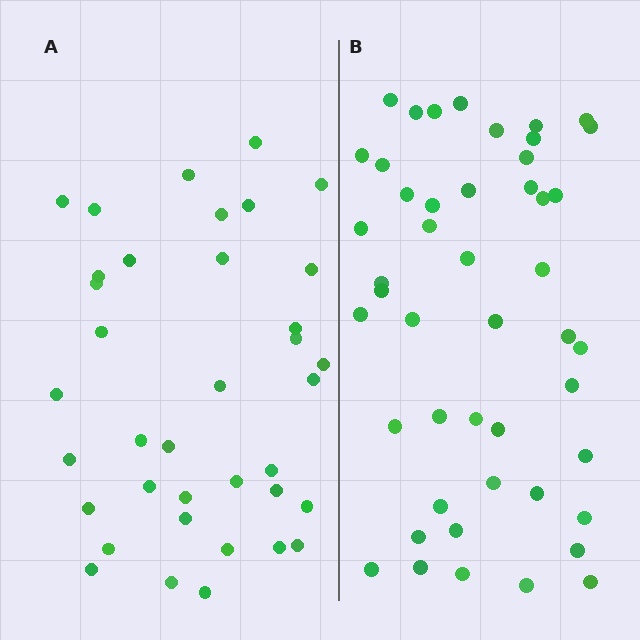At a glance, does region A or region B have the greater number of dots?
Region B (the right region) has more dots.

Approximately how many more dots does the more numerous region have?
Region B has roughly 10 or so more dots than region A.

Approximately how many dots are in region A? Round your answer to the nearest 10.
About 40 dots. (The exact count is 37, which rounds to 40.)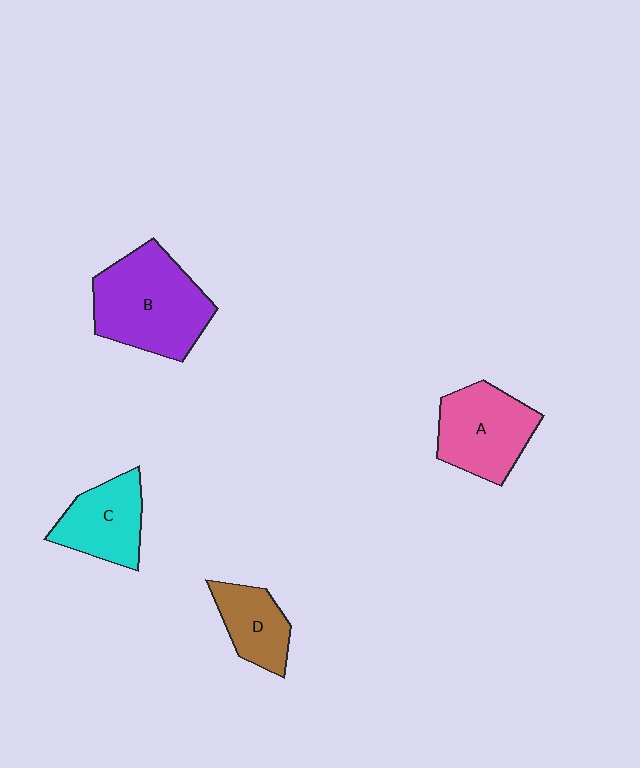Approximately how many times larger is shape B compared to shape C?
Approximately 1.6 times.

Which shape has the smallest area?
Shape D (brown).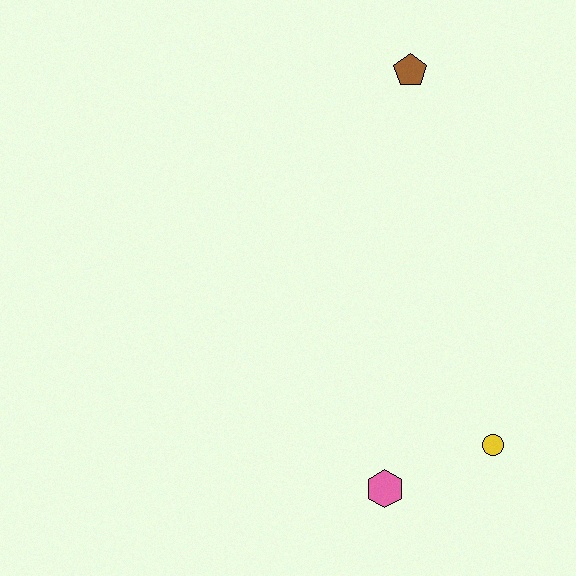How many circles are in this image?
There is 1 circle.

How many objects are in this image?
There are 3 objects.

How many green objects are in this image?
There are no green objects.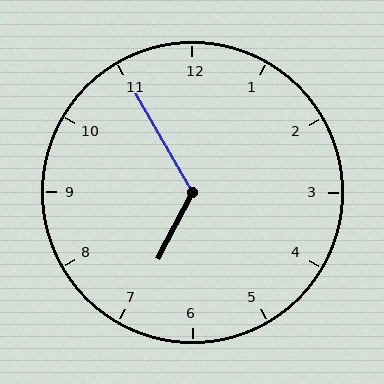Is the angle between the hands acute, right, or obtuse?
It is obtuse.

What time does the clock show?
6:55.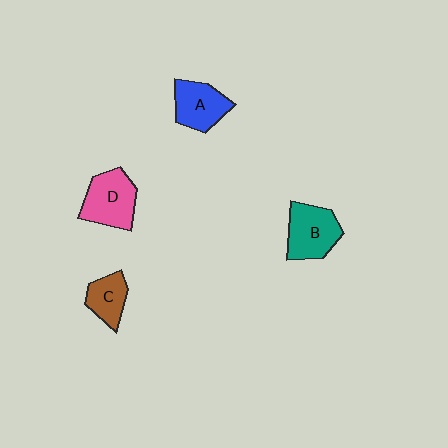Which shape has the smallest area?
Shape C (brown).